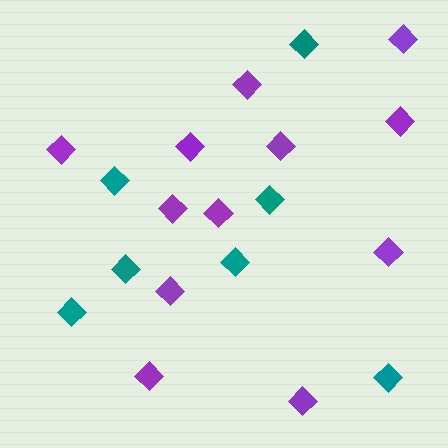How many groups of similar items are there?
There are 2 groups: one group of teal diamonds (7) and one group of purple diamonds (12).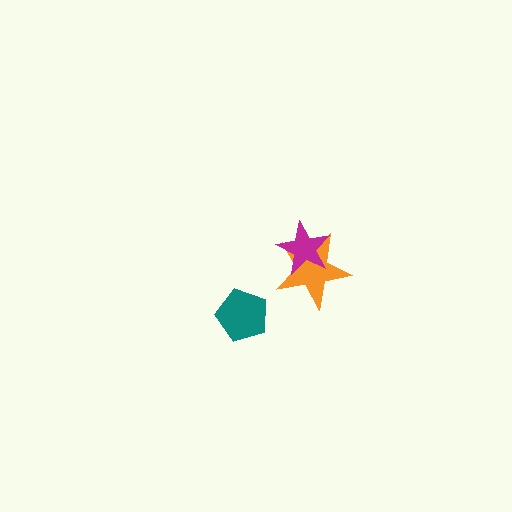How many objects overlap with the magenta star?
1 object overlaps with the magenta star.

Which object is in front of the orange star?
The magenta star is in front of the orange star.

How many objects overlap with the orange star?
1 object overlaps with the orange star.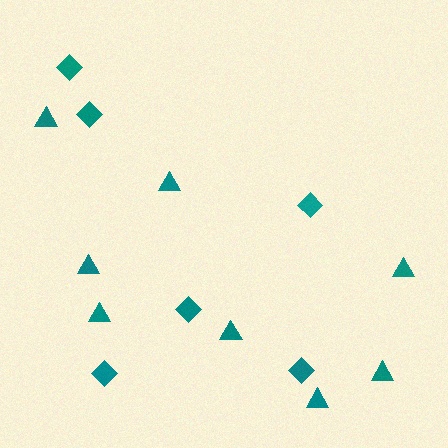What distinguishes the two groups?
There are 2 groups: one group of triangles (8) and one group of diamonds (6).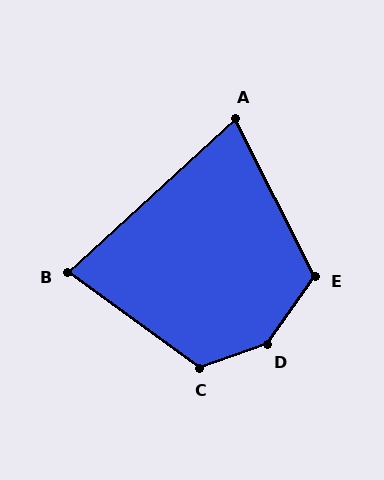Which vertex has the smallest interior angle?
A, at approximately 75 degrees.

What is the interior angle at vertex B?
Approximately 79 degrees (acute).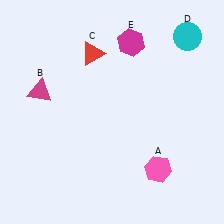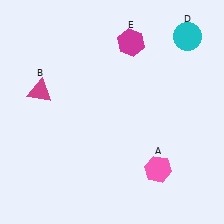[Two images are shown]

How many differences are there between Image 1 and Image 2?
There is 1 difference between the two images.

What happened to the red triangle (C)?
The red triangle (C) was removed in Image 2. It was in the top-left area of Image 1.